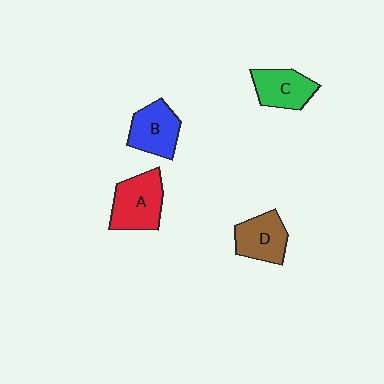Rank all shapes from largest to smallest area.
From largest to smallest: A (red), B (blue), D (brown), C (green).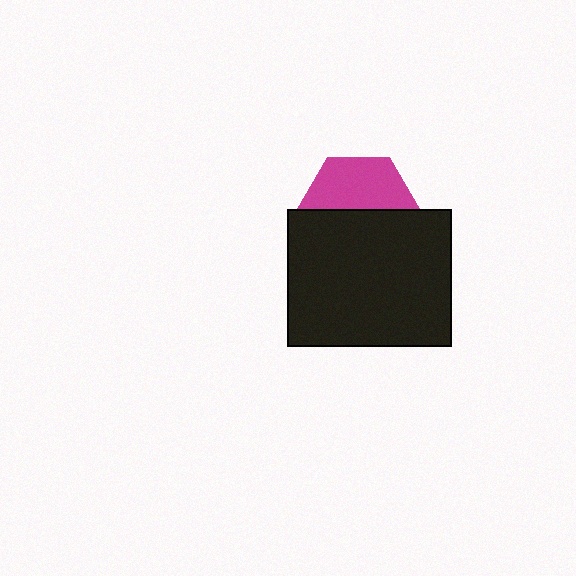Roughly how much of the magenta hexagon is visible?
About half of it is visible (roughly 48%).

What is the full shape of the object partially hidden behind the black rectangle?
The partially hidden object is a magenta hexagon.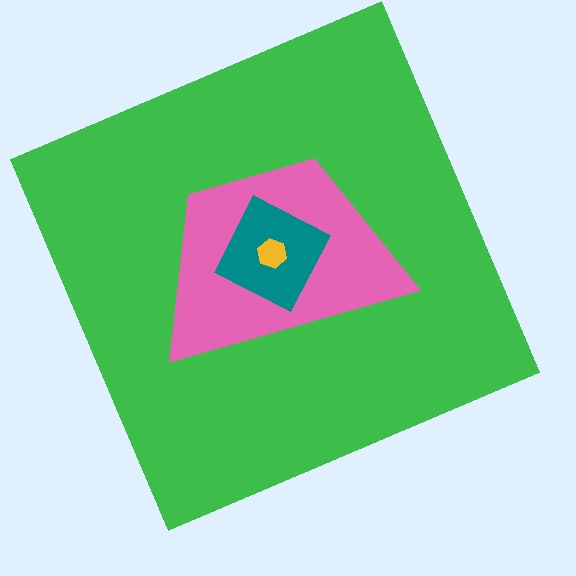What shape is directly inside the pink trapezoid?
The teal diamond.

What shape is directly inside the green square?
The pink trapezoid.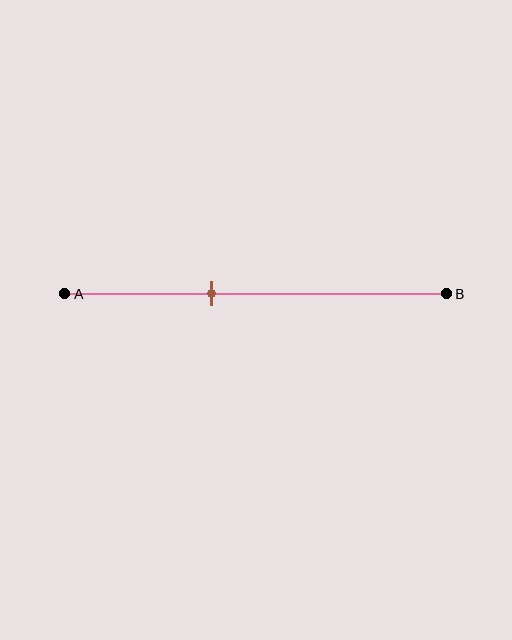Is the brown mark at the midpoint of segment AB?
No, the mark is at about 40% from A, not at the 50% midpoint.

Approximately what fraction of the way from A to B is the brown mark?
The brown mark is approximately 40% of the way from A to B.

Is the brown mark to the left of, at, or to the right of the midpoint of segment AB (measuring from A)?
The brown mark is to the left of the midpoint of segment AB.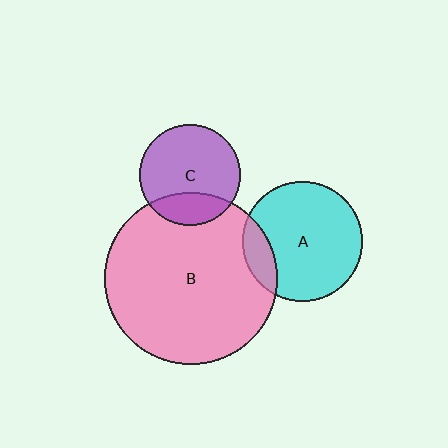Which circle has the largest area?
Circle B (pink).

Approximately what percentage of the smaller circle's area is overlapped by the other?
Approximately 15%.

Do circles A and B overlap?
Yes.